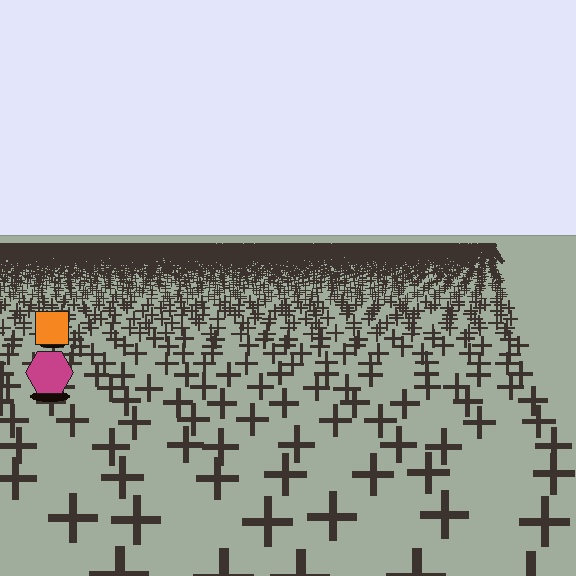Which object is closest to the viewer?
The magenta hexagon is closest. The texture marks near it are larger and more spread out.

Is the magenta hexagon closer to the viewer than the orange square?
Yes. The magenta hexagon is closer — you can tell from the texture gradient: the ground texture is coarser near it.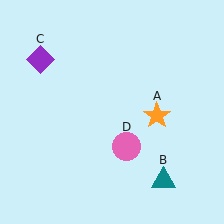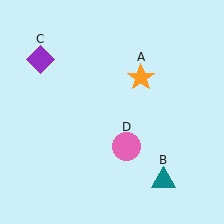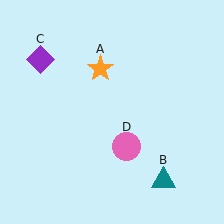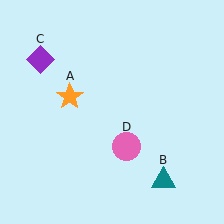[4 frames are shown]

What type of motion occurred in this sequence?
The orange star (object A) rotated counterclockwise around the center of the scene.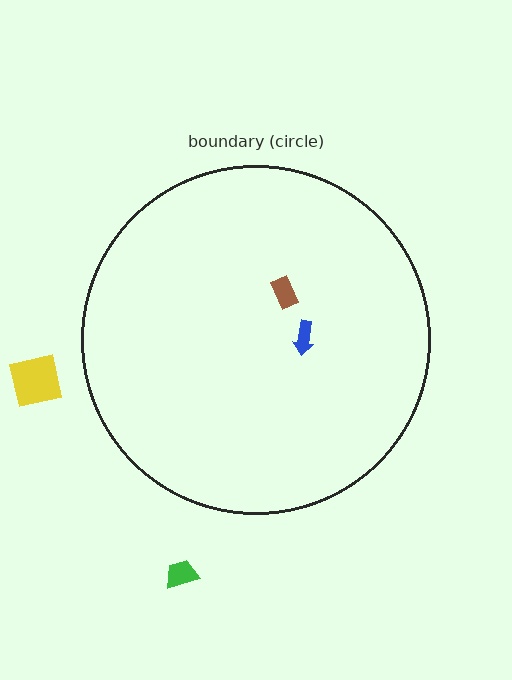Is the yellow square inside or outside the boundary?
Outside.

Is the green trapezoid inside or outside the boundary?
Outside.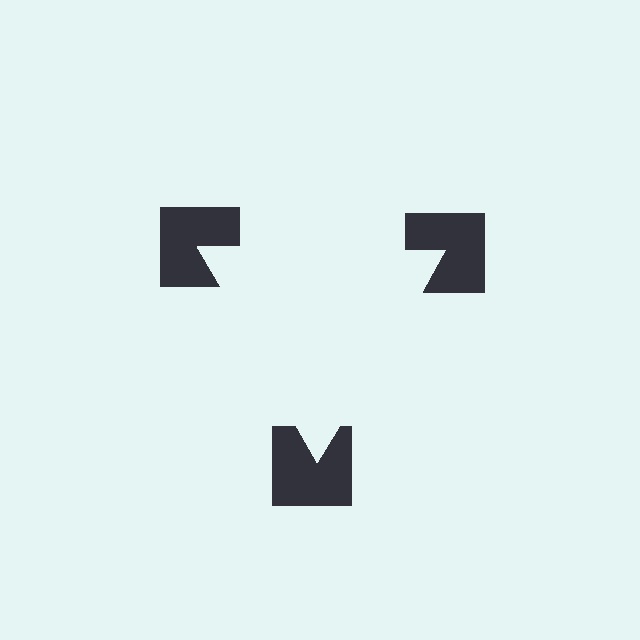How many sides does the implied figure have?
3 sides.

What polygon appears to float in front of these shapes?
An illusory triangle — its edges are inferred from the aligned wedge cuts in the notched squares, not physically drawn.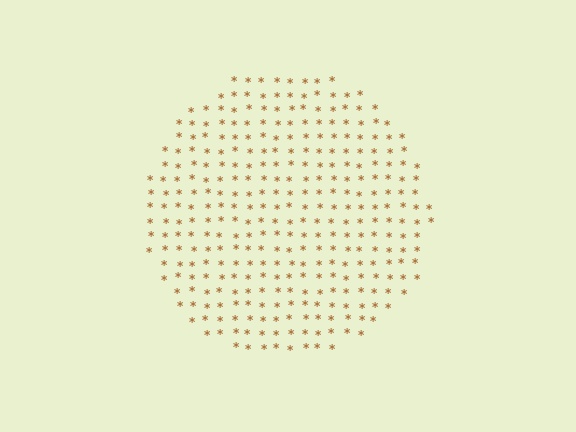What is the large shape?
The large shape is a circle.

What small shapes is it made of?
It is made of small asterisks.